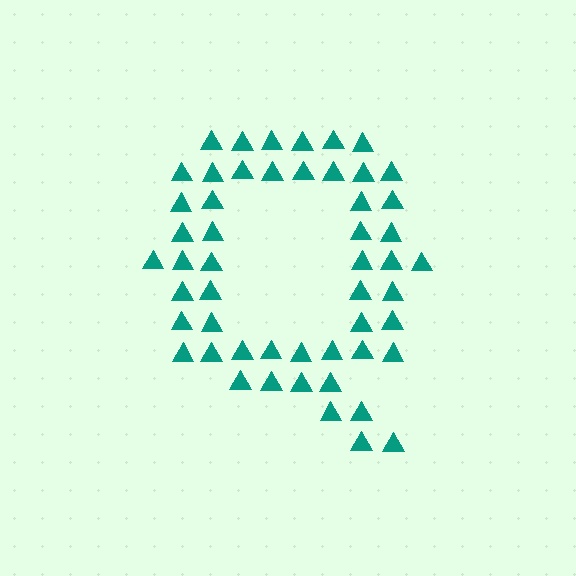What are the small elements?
The small elements are triangles.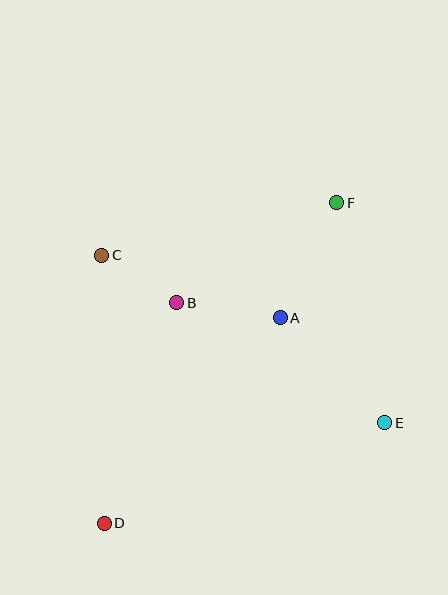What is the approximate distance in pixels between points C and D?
The distance between C and D is approximately 268 pixels.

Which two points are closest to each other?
Points B and C are closest to each other.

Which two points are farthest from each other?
Points D and F are farthest from each other.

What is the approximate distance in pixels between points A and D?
The distance between A and D is approximately 271 pixels.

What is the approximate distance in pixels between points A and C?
The distance between A and C is approximately 189 pixels.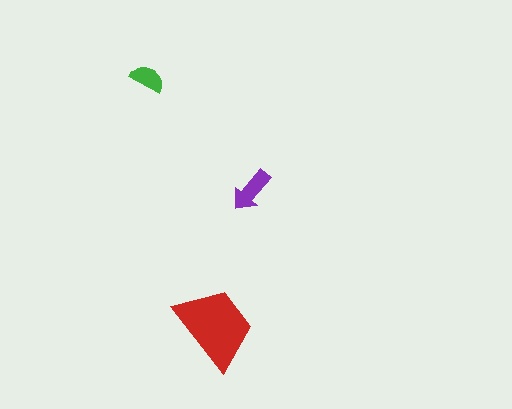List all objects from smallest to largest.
The green semicircle, the purple arrow, the red trapezoid.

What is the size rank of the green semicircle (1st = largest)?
3rd.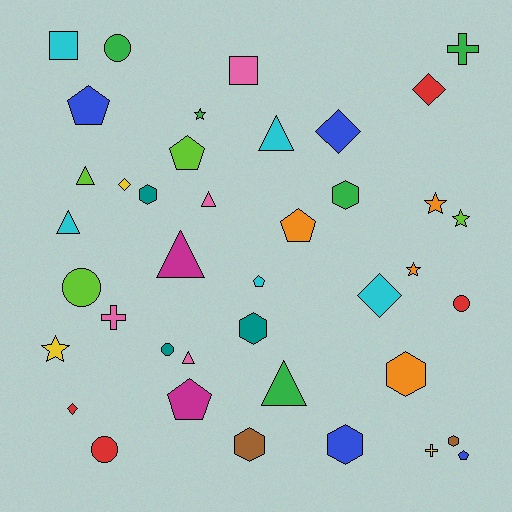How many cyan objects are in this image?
There are 5 cyan objects.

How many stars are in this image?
There are 5 stars.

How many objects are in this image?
There are 40 objects.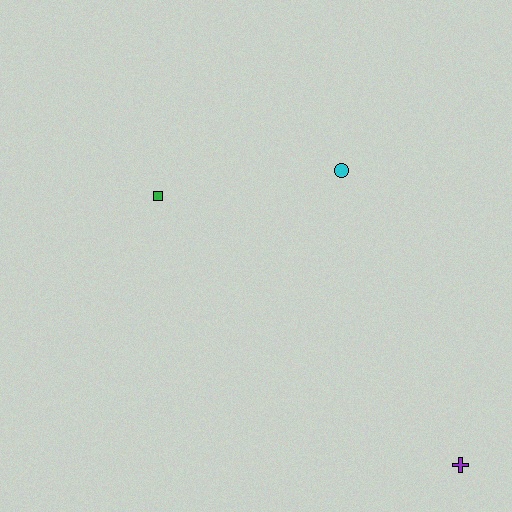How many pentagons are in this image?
There are no pentagons.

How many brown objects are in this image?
There are no brown objects.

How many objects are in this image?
There are 3 objects.